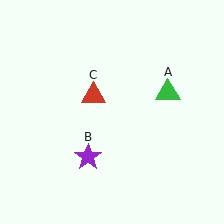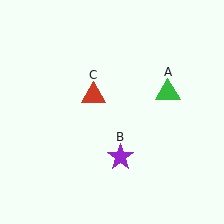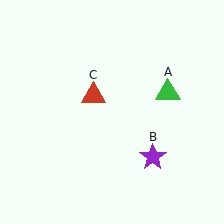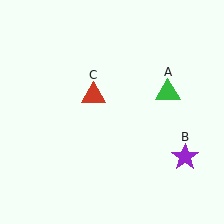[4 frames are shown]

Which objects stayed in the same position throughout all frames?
Green triangle (object A) and red triangle (object C) remained stationary.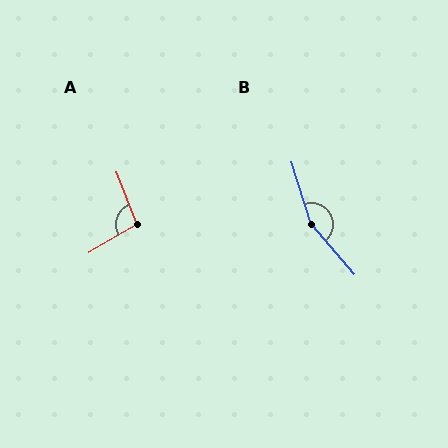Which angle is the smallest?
A, at approximately 99 degrees.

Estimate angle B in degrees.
Approximately 156 degrees.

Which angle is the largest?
B, at approximately 156 degrees.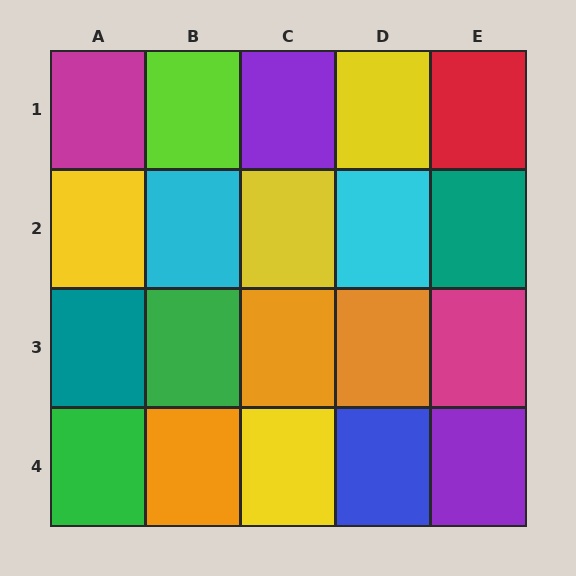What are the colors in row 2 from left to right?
Yellow, cyan, yellow, cyan, teal.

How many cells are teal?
2 cells are teal.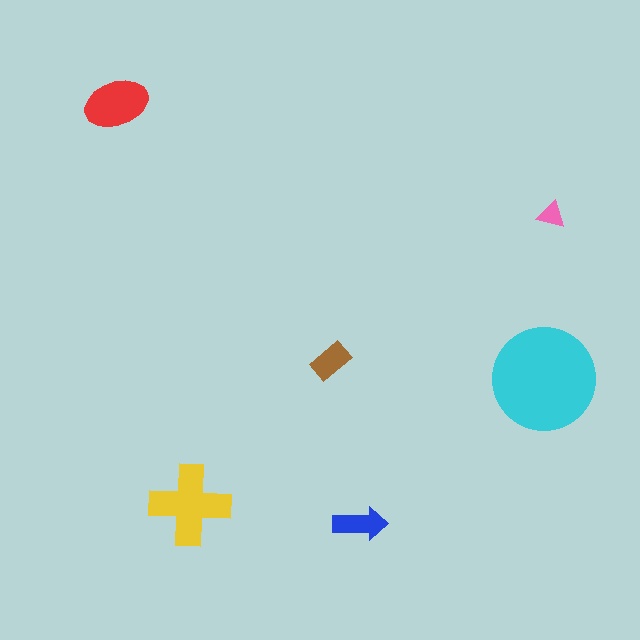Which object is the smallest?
The pink triangle.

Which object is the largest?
The cyan circle.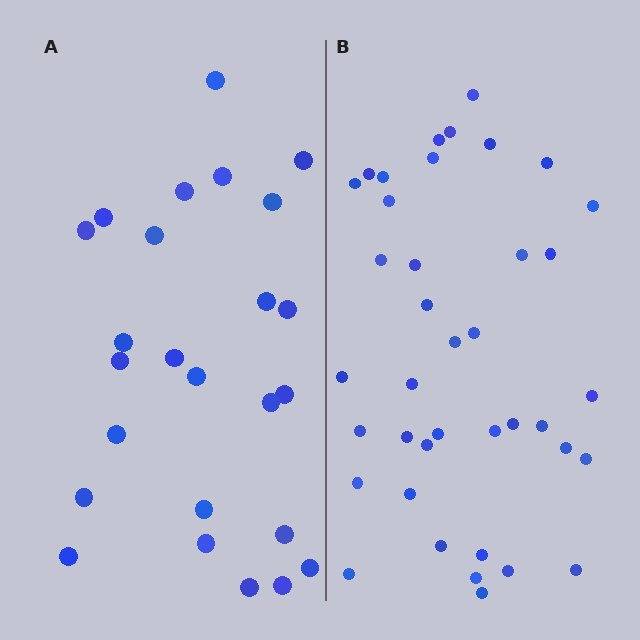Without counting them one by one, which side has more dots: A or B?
Region B (the right region) has more dots.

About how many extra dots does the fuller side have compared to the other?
Region B has approximately 15 more dots than region A.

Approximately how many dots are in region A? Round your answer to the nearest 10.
About 20 dots. (The exact count is 25, which rounds to 20.)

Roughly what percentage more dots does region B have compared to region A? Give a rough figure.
About 55% more.